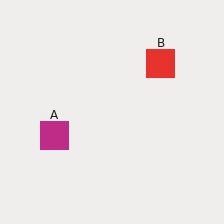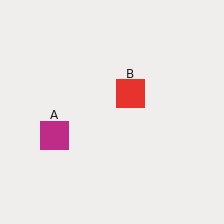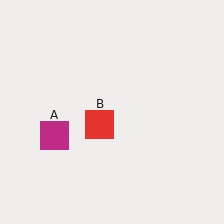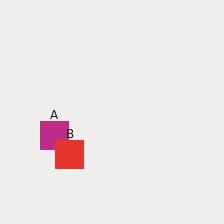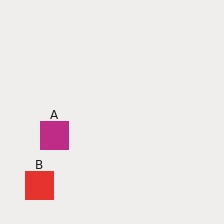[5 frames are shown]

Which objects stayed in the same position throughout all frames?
Magenta square (object A) remained stationary.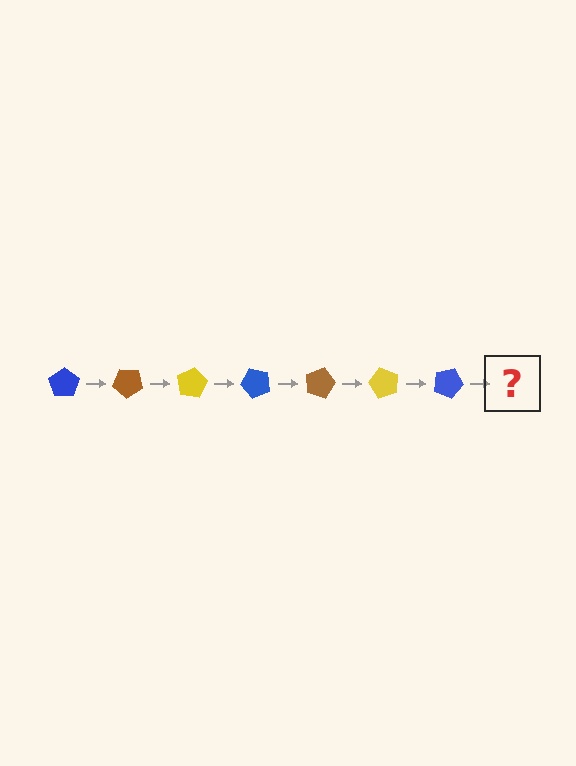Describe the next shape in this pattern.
It should be a brown pentagon, rotated 280 degrees from the start.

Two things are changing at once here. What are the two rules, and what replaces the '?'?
The two rules are that it rotates 40 degrees each step and the color cycles through blue, brown, and yellow. The '?' should be a brown pentagon, rotated 280 degrees from the start.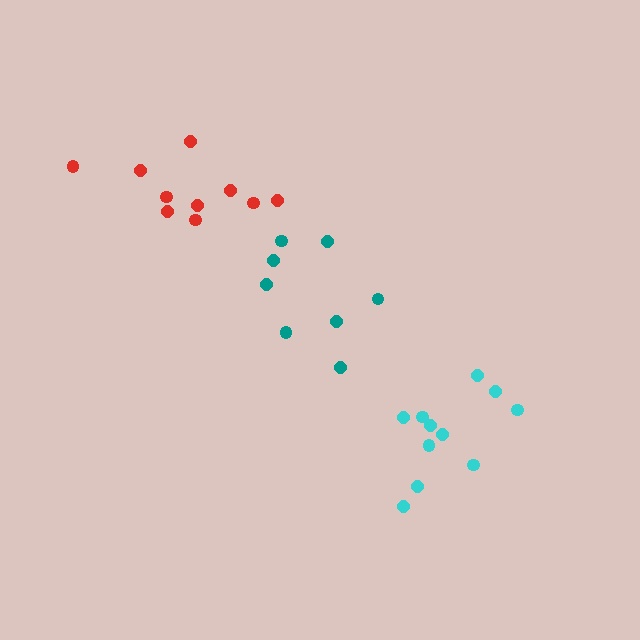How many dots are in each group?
Group 1: 8 dots, Group 2: 11 dots, Group 3: 10 dots (29 total).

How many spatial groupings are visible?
There are 3 spatial groupings.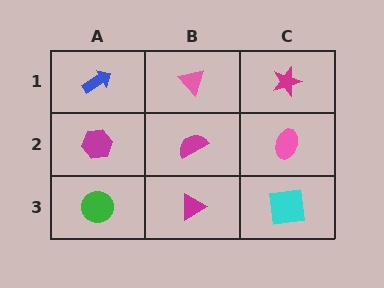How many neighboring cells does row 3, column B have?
3.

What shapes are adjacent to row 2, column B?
A pink triangle (row 1, column B), a magenta triangle (row 3, column B), a magenta hexagon (row 2, column A), a pink ellipse (row 2, column C).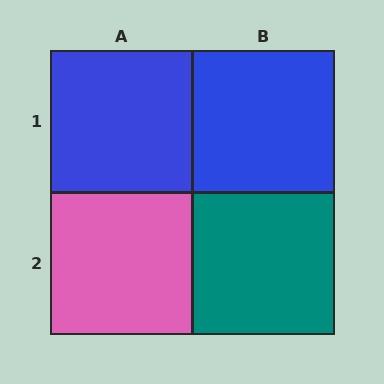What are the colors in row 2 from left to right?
Pink, teal.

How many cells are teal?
1 cell is teal.